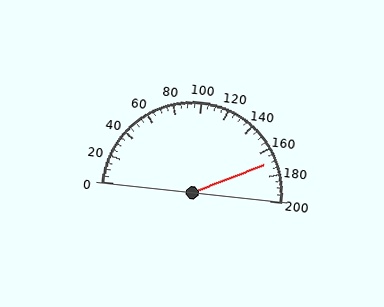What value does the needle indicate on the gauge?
The needle indicates approximately 170.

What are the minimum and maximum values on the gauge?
The gauge ranges from 0 to 200.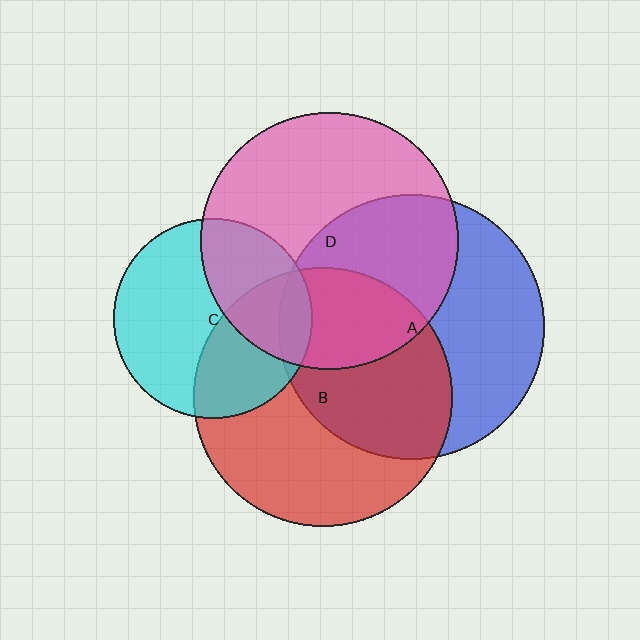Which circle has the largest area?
Circle A (blue).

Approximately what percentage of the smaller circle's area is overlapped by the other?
Approximately 50%.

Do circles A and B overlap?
Yes.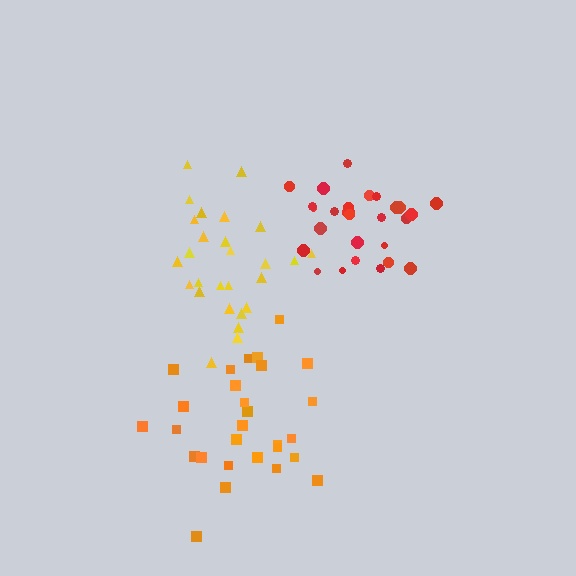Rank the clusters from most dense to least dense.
red, yellow, orange.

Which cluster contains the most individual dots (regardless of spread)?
Orange (28).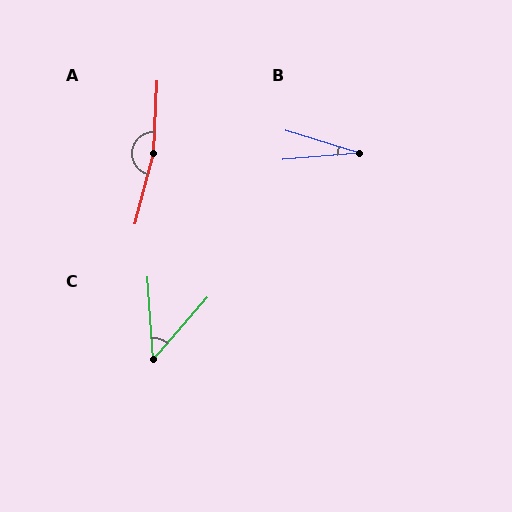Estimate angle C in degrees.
Approximately 45 degrees.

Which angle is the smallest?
B, at approximately 22 degrees.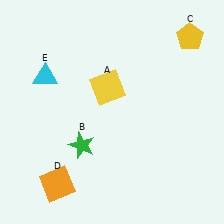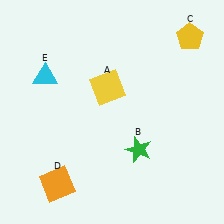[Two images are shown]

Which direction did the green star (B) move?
The green star (B) moved right.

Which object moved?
The green star (B) moved right.